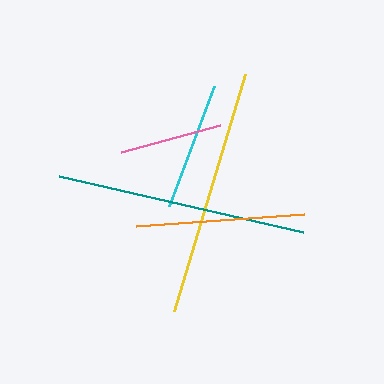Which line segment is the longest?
The teal line is the longest at approximately 250 pixels.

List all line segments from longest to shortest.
From longest to shortest: teal, yellow, orange, cyan, pink.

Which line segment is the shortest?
The pink line is the shortest at approximately 103 pixels.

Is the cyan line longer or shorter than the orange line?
The orange line is longer than the cyan line.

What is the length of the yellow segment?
The yellow segment is approximately 247 pixels long.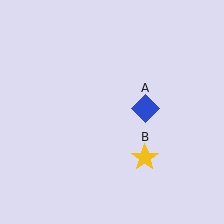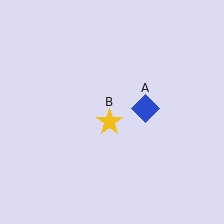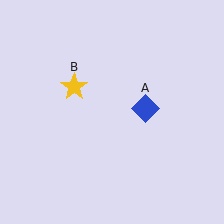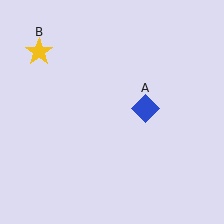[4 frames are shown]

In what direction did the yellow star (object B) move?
The yellow star (object B) moved up and to the left.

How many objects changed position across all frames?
1 object changed position: yellow star (object B).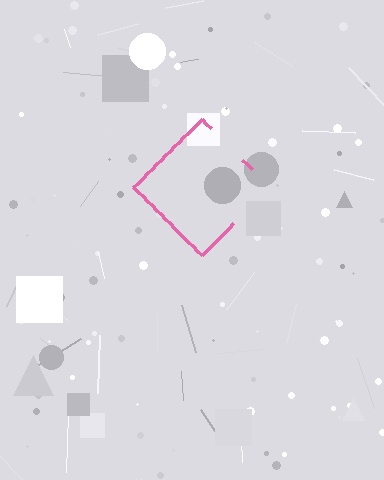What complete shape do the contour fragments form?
The contour fragments form a diamond.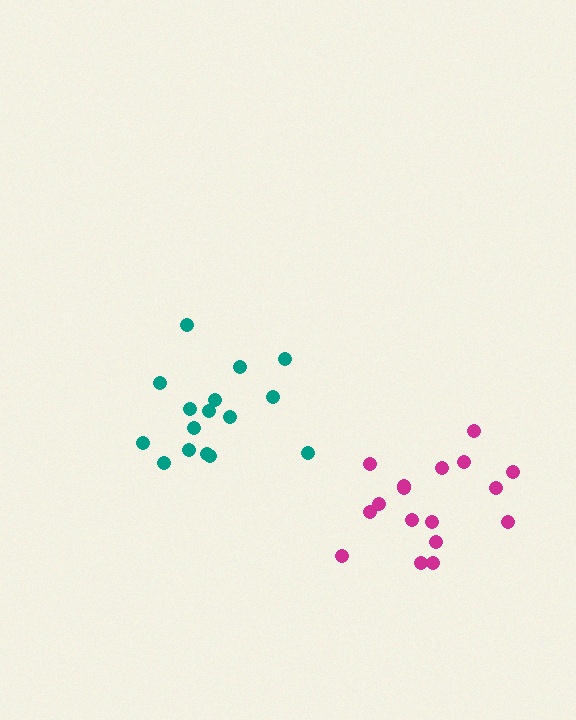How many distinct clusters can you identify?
There are 2 distinct clusters.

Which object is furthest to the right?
The magenta cluster is rightmost.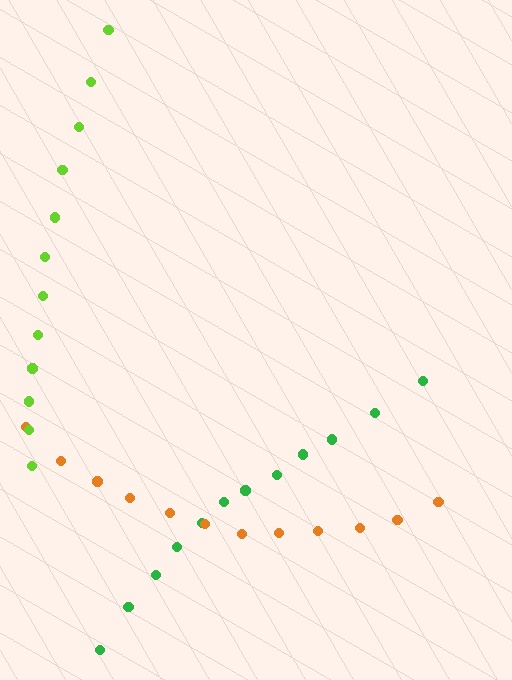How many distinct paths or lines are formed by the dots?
There are 3 distinct paths.